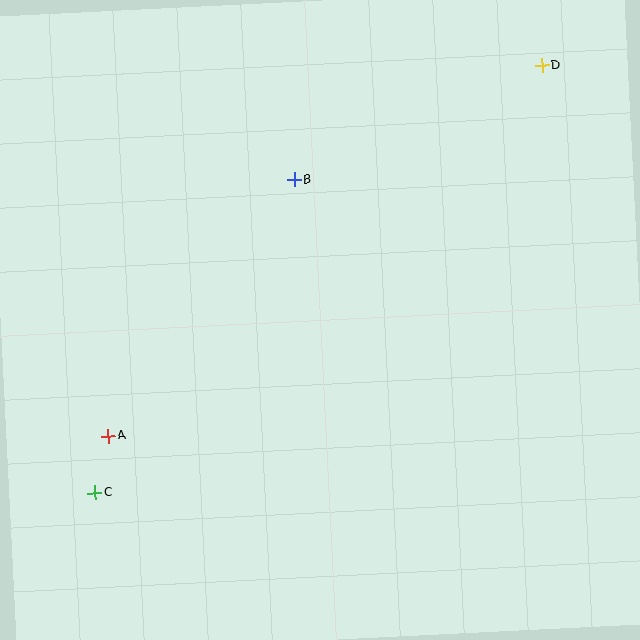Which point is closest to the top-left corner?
Point B is closest to the top-left corner.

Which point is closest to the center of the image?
Point B at (294, 180) is closest to the center.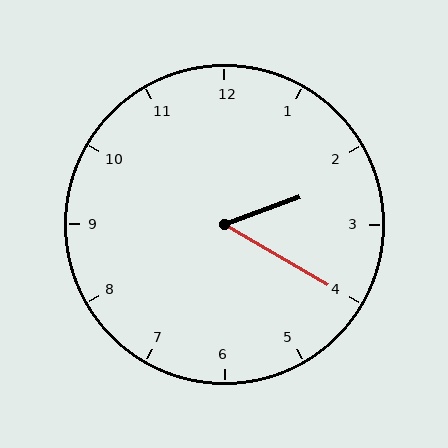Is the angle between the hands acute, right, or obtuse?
It is acute.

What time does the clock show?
2:20.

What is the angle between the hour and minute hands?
Approximately 50 degrees.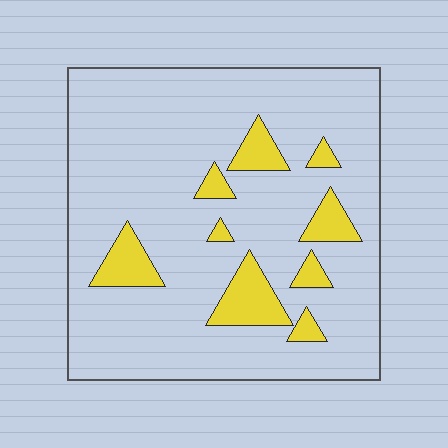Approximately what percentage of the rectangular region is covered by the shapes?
Approximately 15%.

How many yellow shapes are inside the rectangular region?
9.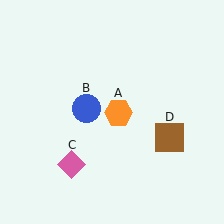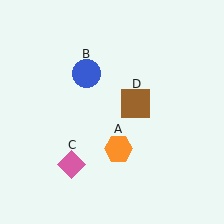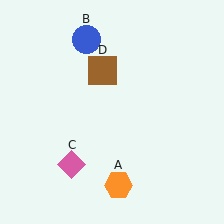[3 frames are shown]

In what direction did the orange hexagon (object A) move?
The orange hexagon (object A) moved down.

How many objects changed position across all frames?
3 objects changed position: orange hexagon (object A), blue circle (object B), brown square (object D).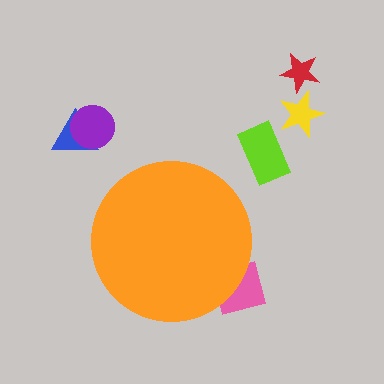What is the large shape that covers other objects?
An orange circle.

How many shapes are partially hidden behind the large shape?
1 shape is partially hidden.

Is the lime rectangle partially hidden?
No, the lime rectangle is fully visible.